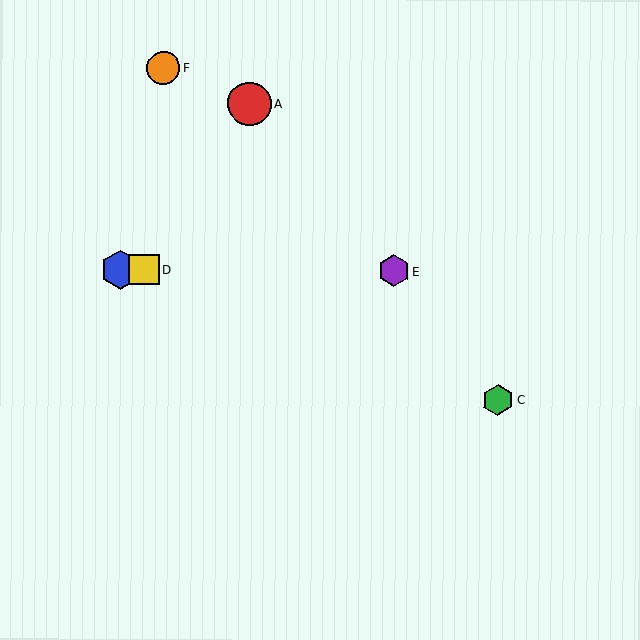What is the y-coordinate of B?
Object B is at y≈270.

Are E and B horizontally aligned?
Yes, both are at y≈271.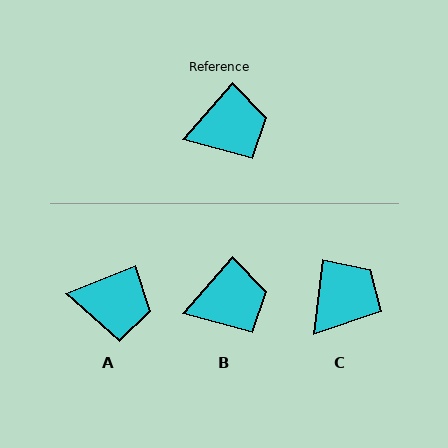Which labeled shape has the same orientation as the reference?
B.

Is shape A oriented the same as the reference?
No, it is off by about 26 degrees.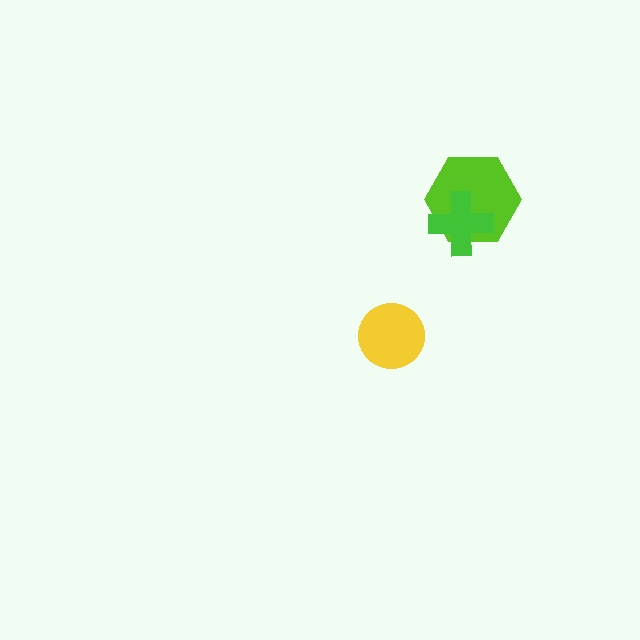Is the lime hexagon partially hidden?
Yes, it is partially covered by another shape.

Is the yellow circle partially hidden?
No, no other shape covers it.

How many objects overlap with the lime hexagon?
1 object overlaps with the lime hexagon.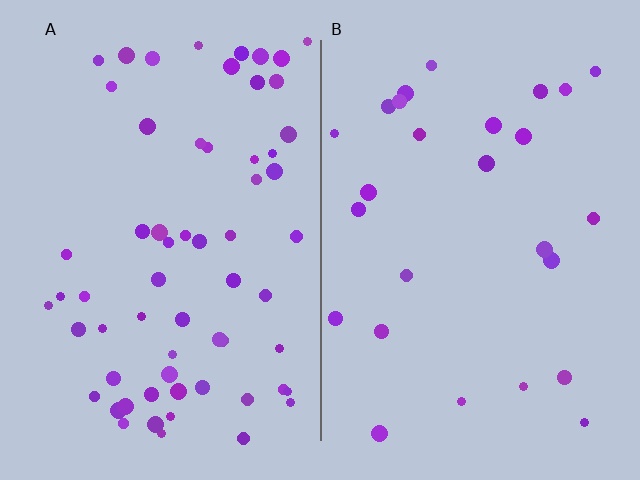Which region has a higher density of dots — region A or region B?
A (the left).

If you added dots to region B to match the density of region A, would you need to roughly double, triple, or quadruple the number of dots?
Approximately double.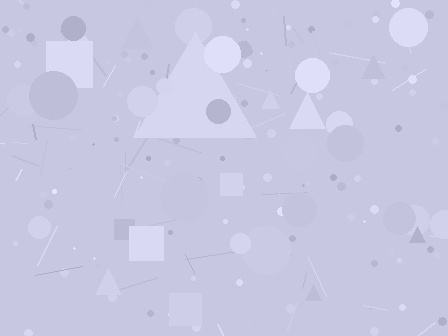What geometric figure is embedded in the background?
A triangle is embedded in the background.